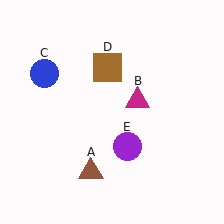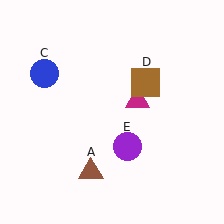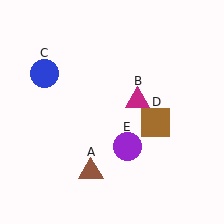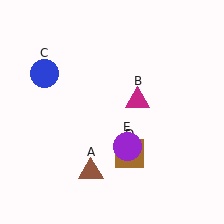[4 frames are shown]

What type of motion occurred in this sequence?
The brown square (object D) rotated clockwise around the center of the scene.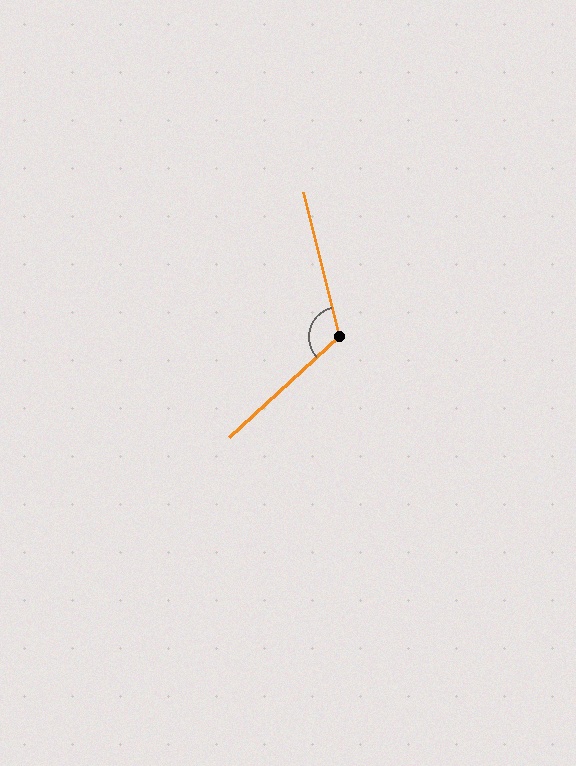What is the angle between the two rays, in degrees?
Approximately 118 degrees.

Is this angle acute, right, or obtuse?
It is obtuse.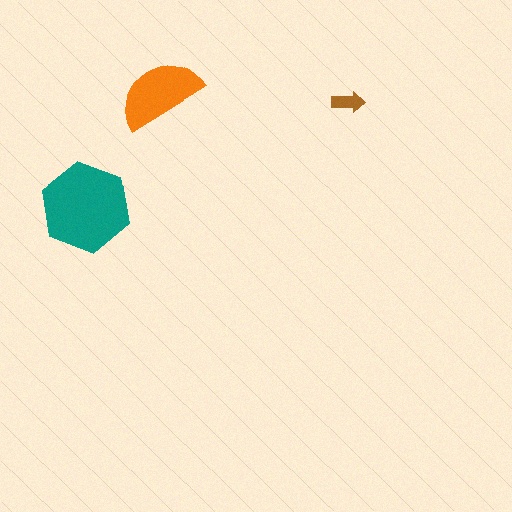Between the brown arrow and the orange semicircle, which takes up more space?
The orange semicircle.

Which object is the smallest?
The brown arrow.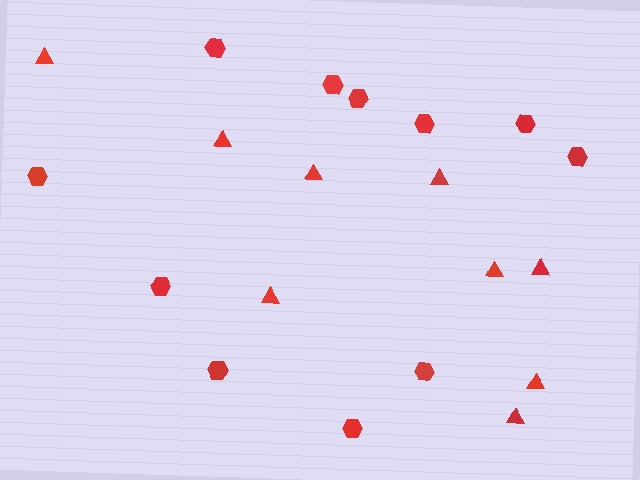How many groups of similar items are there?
There are 2 groups: one group of triangles (9) and one group of hexagons (11).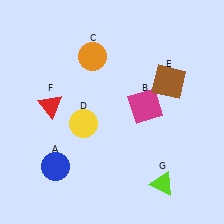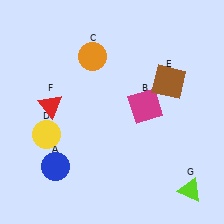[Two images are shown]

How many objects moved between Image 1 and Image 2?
2 objects moved between the two images.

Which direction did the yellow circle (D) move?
The yellow circle (D) moved left.